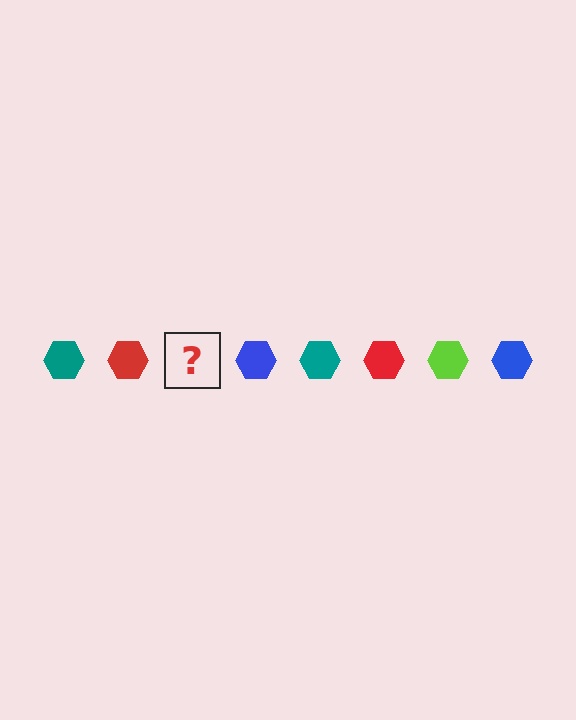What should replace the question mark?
The question mark should be replaced with a lime hexagon.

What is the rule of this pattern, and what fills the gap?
The rule is that the pattern cycles through teal, red, lime, blue hexagons. The gap should be filled with a lime hexagon.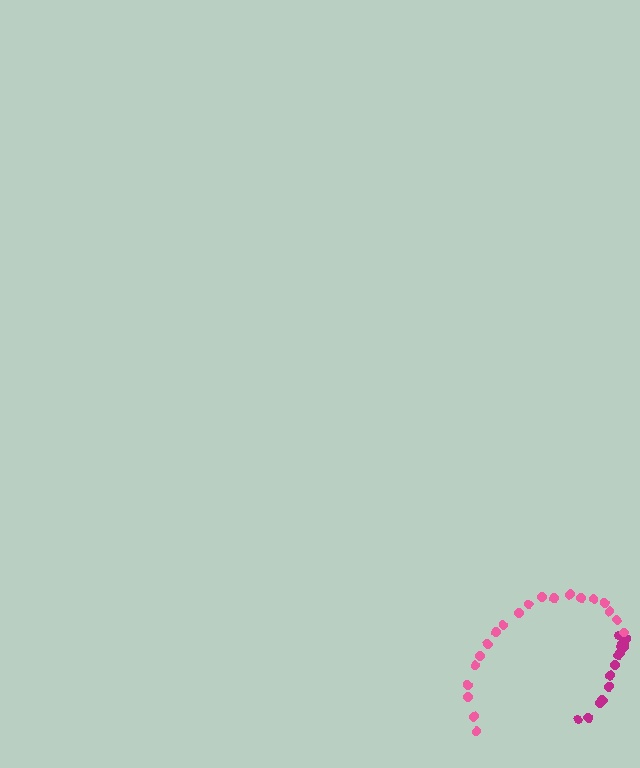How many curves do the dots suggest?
There are 2 distinct paths.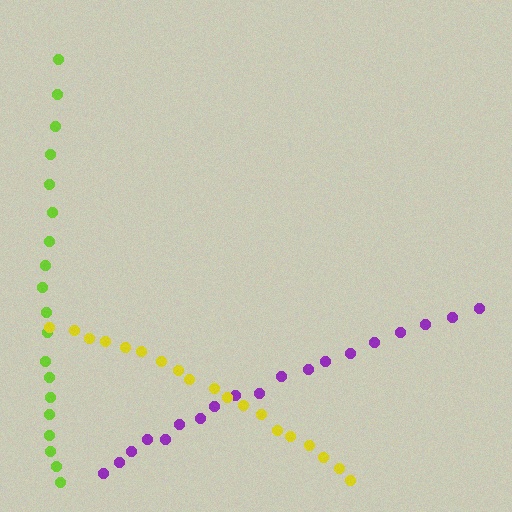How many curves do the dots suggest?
There are 3 distinct paths.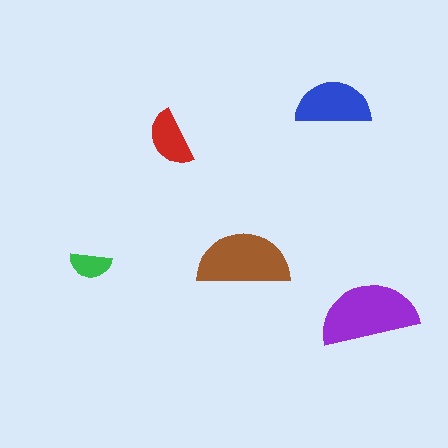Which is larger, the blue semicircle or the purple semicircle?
The purple one.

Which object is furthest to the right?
The purple semicircle is rightmost.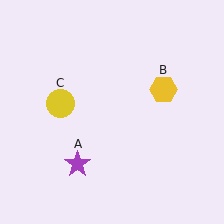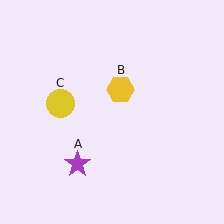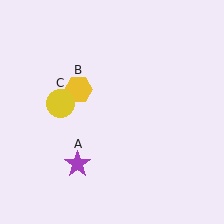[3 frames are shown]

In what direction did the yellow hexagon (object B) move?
The yellow hexagon (object B) moved left.